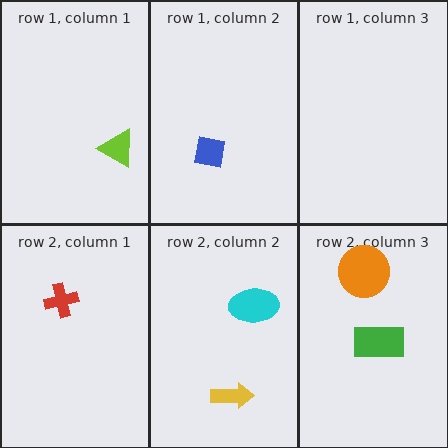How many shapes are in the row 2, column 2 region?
2.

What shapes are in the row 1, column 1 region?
The lime triangle.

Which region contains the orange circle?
The row 2, column 3 region.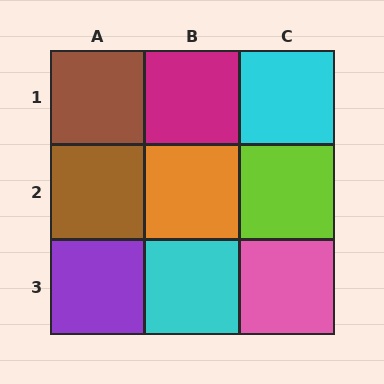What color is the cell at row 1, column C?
Cyan.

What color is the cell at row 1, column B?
Magenta.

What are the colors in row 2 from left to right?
Brown, orange, lime.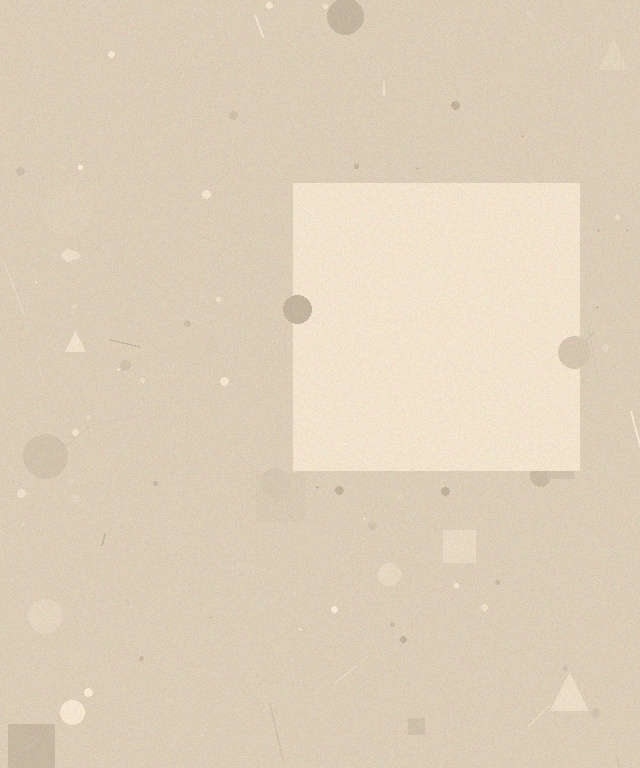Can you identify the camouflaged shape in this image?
The camouflaged shape is a square.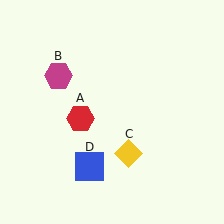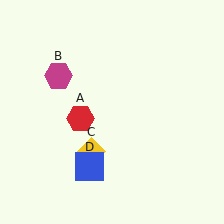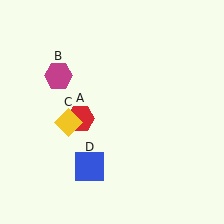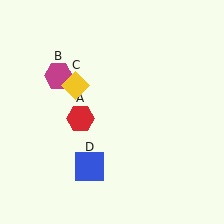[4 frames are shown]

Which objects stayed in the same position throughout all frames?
Red hexagon (object A) and magenta hexagon (object B) and blue square (object D) remained stationary.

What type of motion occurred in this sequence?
The yellow diamond (object C) rotated clockwise around the center of the scene.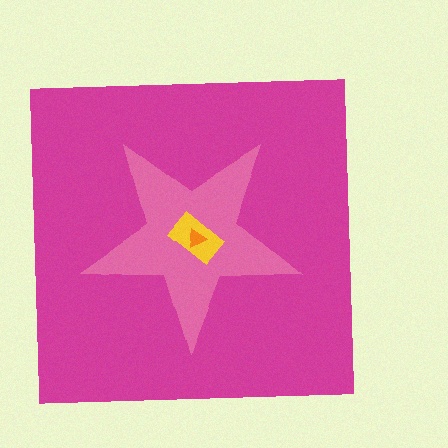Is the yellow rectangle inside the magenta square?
Yes.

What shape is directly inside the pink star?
The yellow rectangle.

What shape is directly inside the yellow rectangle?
The orange triangle.